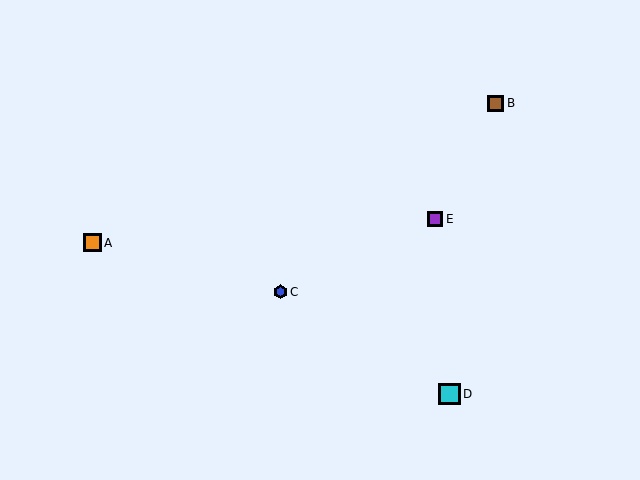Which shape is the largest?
The cyan square (labeled D) is the largest.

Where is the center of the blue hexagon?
The center of the blue hexagon is at (281, 292).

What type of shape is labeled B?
Shape B is a brown square.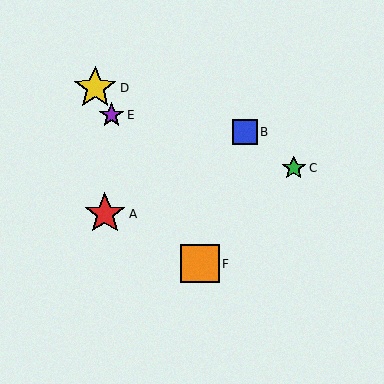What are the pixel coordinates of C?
Object C is at (294, 168).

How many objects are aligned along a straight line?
3 objects (D, E, F) are aligned along a straight line.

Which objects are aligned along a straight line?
Objects D, E, F are aligned along a straight line.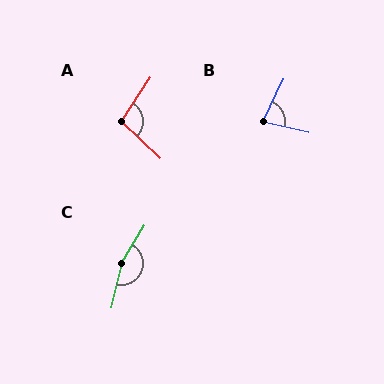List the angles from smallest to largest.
B (77°), A (100°), C (162°).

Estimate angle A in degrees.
Approximately 100 degrees.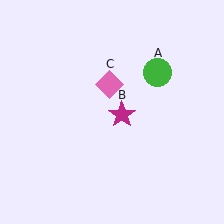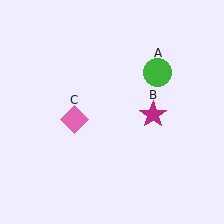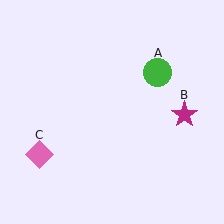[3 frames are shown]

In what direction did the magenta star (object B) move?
The magenta star (object B) moved right.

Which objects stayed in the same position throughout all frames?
Green circle (object A) remained stationary.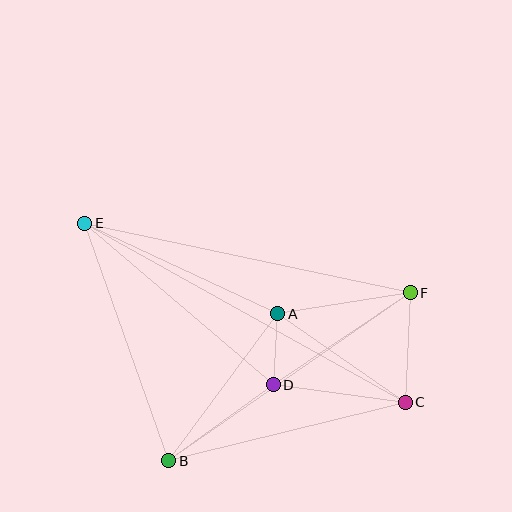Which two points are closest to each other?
Points A and D are closest to each other.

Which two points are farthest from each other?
Points C and E are farthest from each other.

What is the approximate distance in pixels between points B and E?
The distance between B and E is approximately 252 pixels.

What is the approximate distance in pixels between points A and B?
The distance between A and B is approximately 183 pixels.